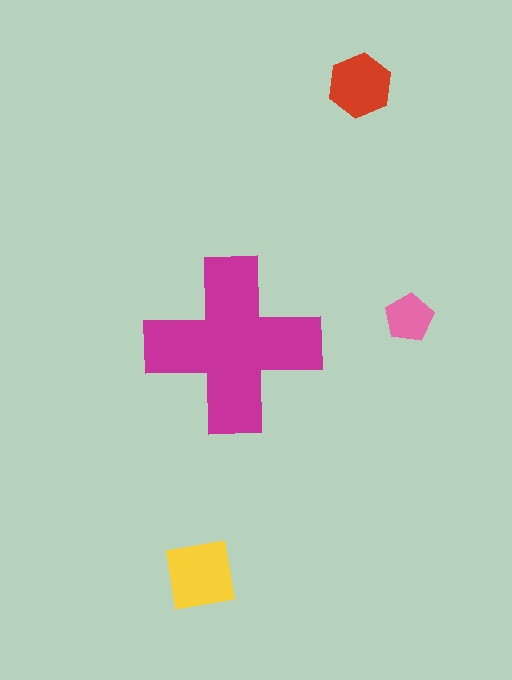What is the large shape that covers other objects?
A magenta cross.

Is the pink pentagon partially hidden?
No, the pink pentagon is fully visible.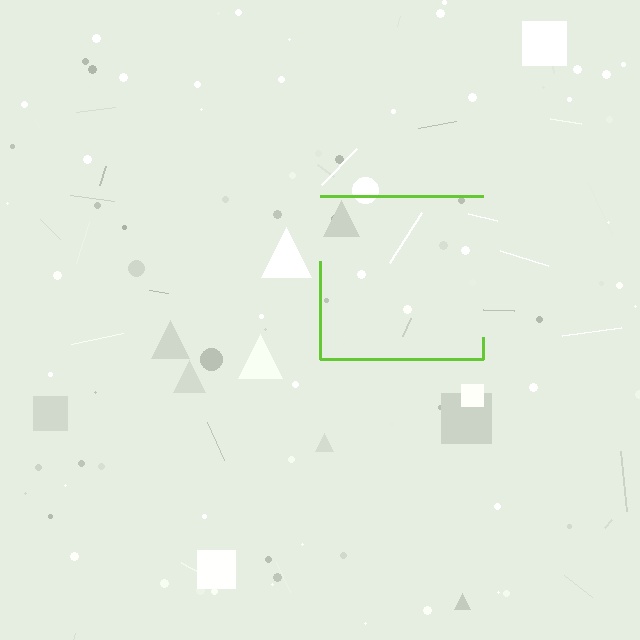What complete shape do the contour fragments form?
The contour fragments form a square.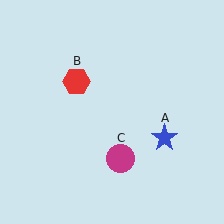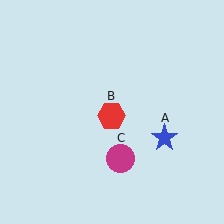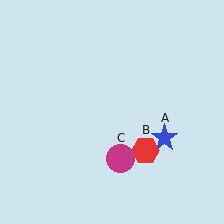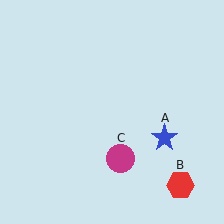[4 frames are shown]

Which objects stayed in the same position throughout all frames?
Blue star (object A) and magenta circle (object C) remained stationary.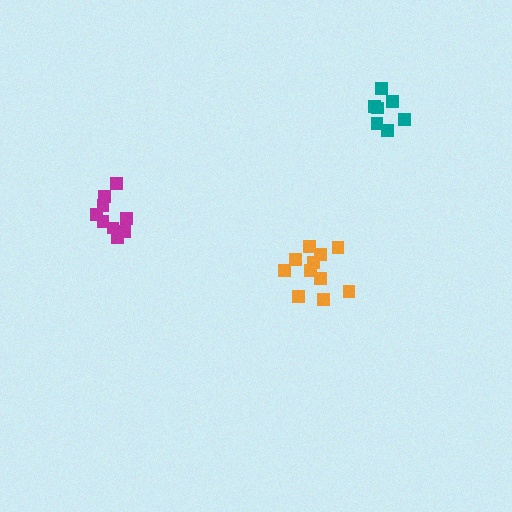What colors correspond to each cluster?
The clusters are colored: orange, teal, magenta.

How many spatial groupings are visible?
There are 3 spatial groupings.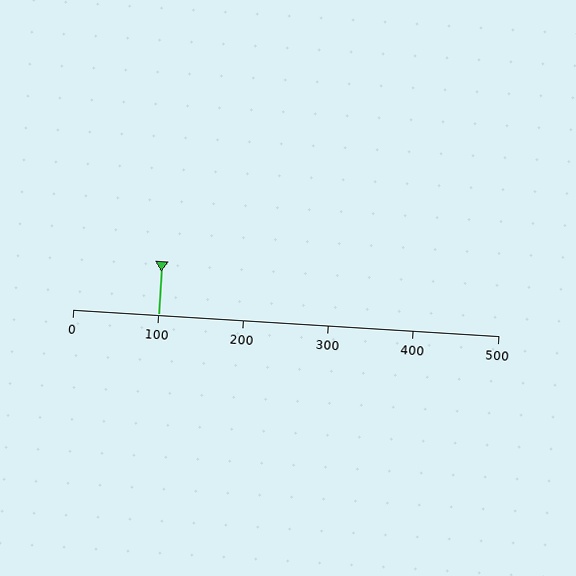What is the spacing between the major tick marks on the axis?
The major ticks are spaced 100 apart.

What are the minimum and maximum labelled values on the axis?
The axis runs from 0 to 500.